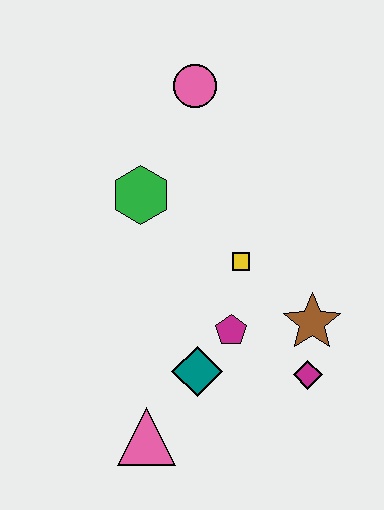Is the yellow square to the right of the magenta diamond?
No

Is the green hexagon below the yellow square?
No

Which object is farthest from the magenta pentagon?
The pink circle is farthest from the magenta pentagon.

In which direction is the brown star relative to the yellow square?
The brown star is to the right of the yellow square.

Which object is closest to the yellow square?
The magenta pentagon is closest to the yellow square.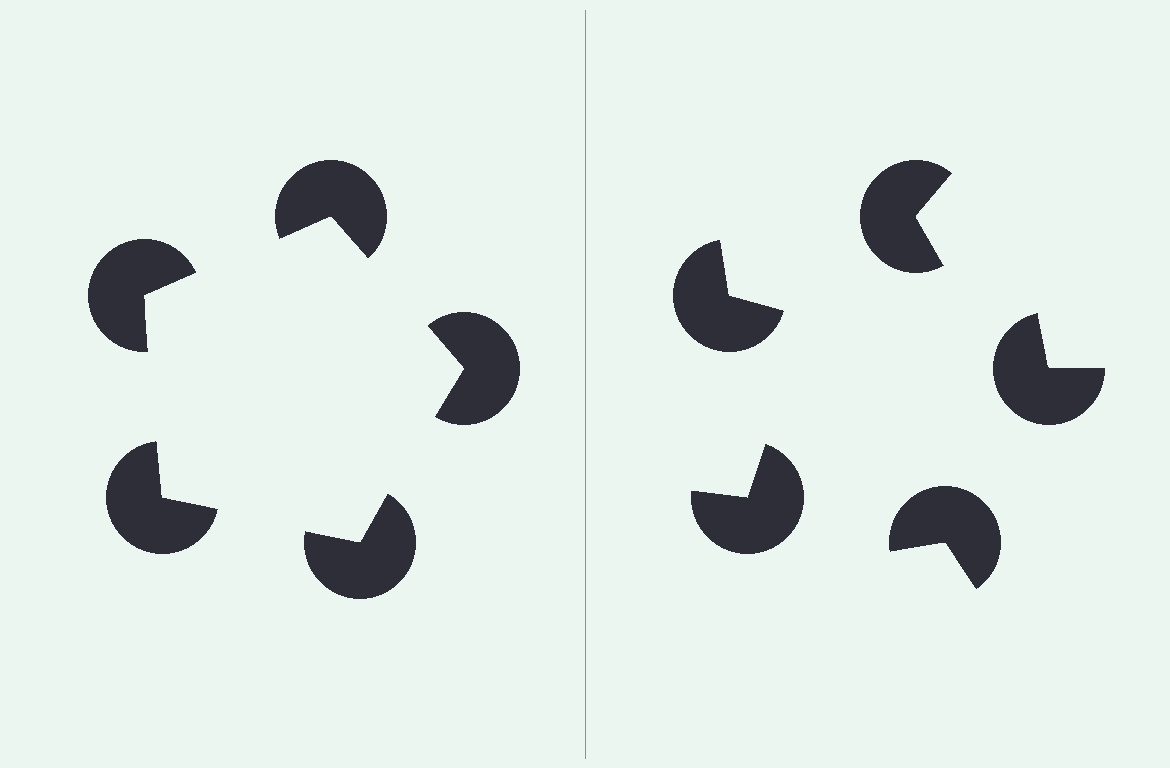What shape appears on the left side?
An illusory pentagon.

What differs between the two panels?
The pac-man discs are positioned identically on both sides; only the wedge orientations differ. On the left they align to a pentagon; on the right they are misaligned.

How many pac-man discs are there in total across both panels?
10 — 5 on each side.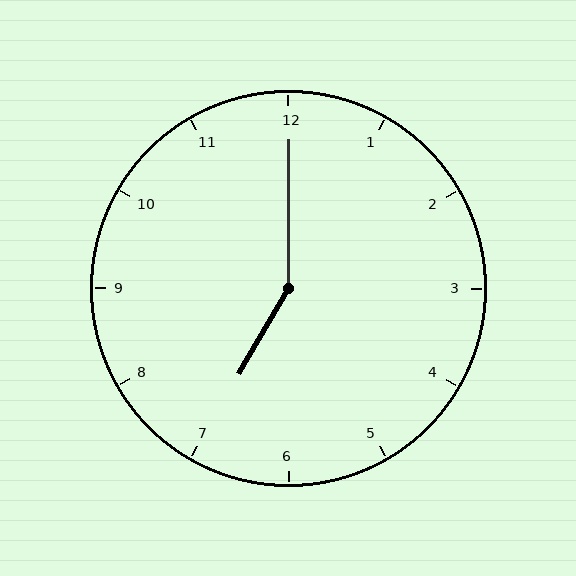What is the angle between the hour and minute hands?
Approximately 150 degrees.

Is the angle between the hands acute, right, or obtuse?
It is obtuse.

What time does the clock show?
7:00.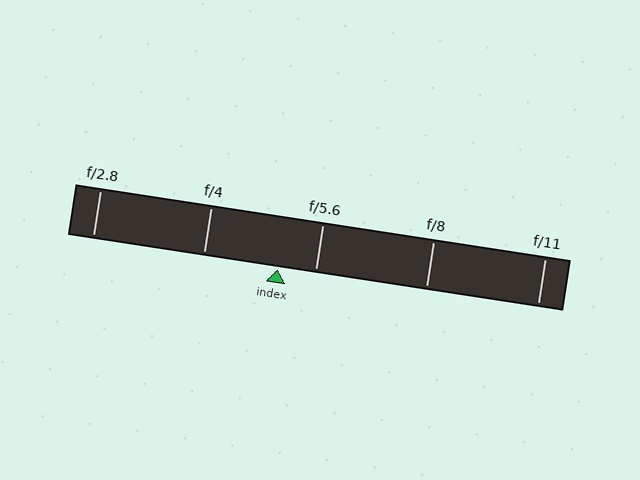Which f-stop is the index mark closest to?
The index mark is closest to f/5.6.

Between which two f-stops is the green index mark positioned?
The index mark is between f/4 and f/5.6.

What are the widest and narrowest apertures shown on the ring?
The widest aperture shown is f/2.8 and the narrowest is f/11.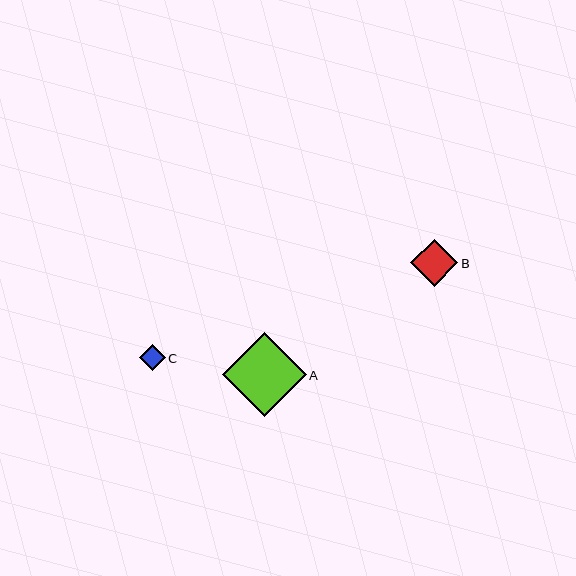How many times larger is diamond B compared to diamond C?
Diamond B is approximately 1.9 times the size of diamond C.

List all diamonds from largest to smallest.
From largest to smallest: A, B, C.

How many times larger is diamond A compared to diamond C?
Diamond A is approximately 3.3 times the size of diamond C.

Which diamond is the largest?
Diamond A is the largest with a size of approximately 83 pixels.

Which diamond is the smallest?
Diamond C is the smallest with a size of approximately 25 pixels.